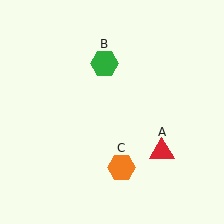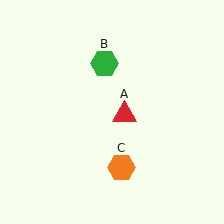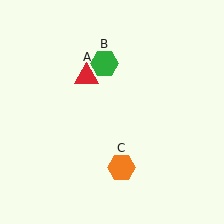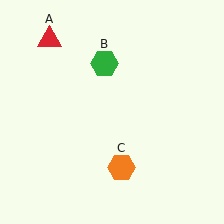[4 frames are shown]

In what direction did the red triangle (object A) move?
The red triangle (object A) moved up and to the left.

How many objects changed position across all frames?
1 object changed position: red triangle (object A).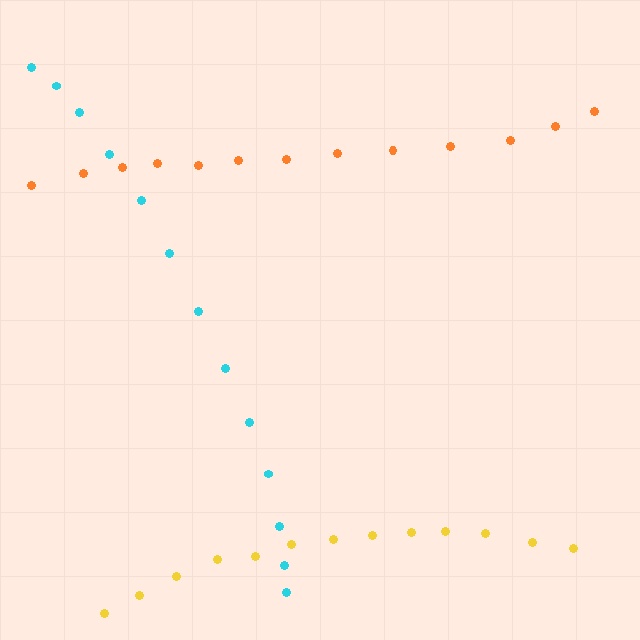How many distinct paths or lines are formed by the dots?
There are 3 distinct paths.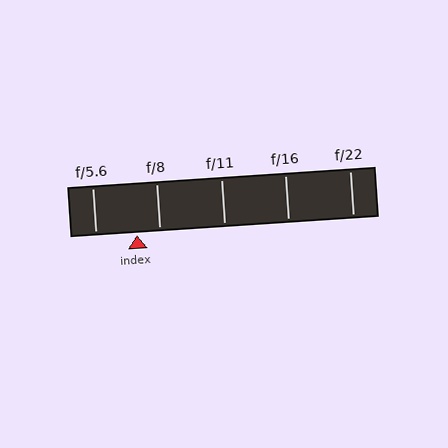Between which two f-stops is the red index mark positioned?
The index mark is between f/5.6 and f/8.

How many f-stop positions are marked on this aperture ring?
There are 5 f-stop positions marked.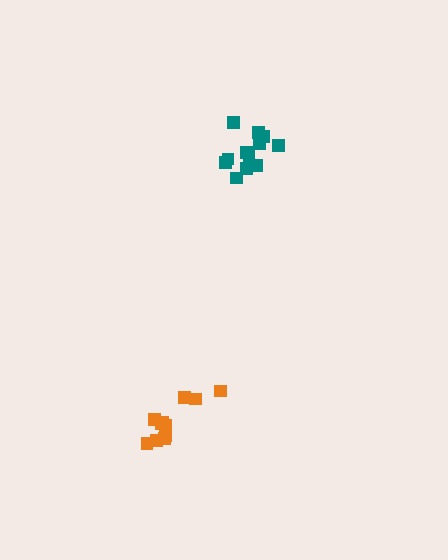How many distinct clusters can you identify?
There are 2 distinct clusters.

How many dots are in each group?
Group 1: 12 dots, Group 2: 11 dots (23 total).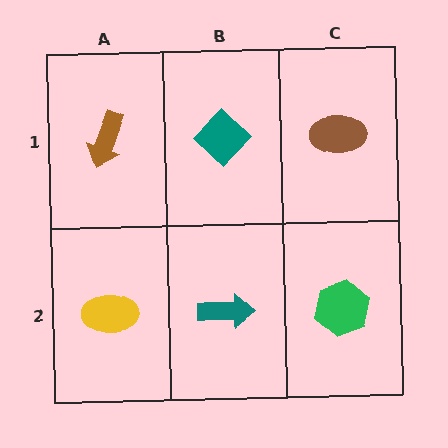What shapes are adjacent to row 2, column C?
A brown ellipse (row 1, column C), a teal arrow (row 2, column B).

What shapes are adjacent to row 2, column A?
A brown arrow (row 1, column A), a teal arrow (row 2, column B).